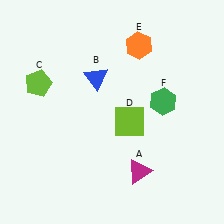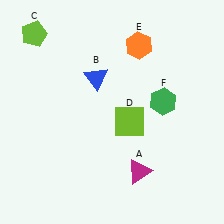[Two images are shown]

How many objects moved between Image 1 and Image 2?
1 object moved between the two images.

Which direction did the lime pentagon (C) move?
The lime pentagon (C) moved up.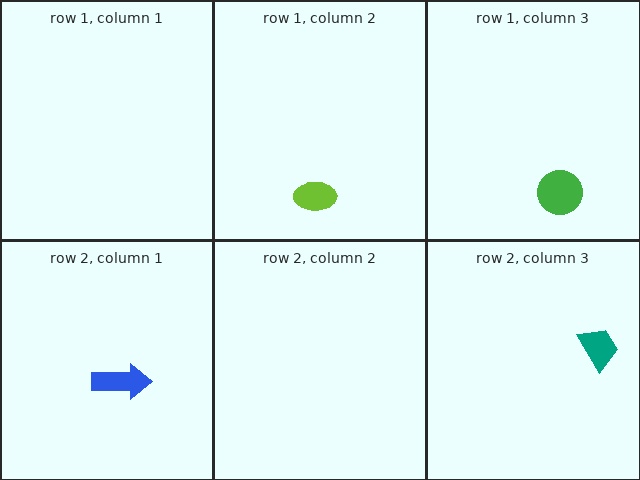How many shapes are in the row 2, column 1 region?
1.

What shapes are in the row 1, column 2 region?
The lime ellipse.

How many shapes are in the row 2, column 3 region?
1.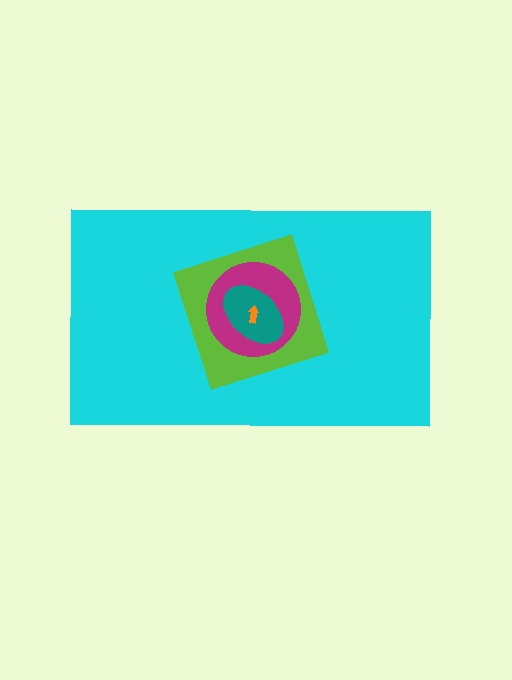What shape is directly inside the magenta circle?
The teal ellipse.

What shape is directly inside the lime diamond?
The magenta circle.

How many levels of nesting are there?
5.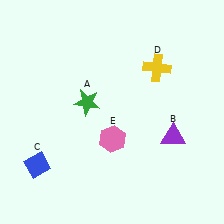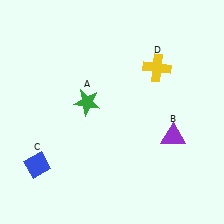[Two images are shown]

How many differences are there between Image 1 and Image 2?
There is 1 difference between the two images.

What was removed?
The pink hexagon (E) was removed in Image 2.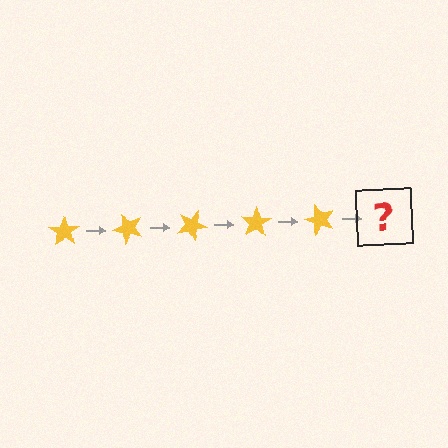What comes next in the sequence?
The next element should be a yellow star rotated 250 degrees.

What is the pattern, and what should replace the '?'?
The pattern is that the star rotates 50 degrees each step. The '?' should be a yellow star rotated 250 degrees.